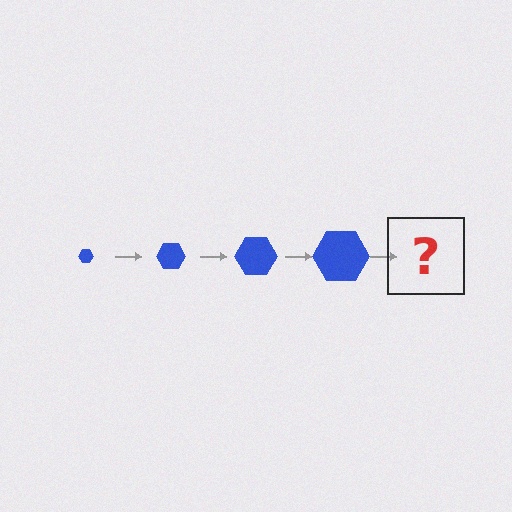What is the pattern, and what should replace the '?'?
The pattern is that the hexagon gets progressively larger each step. The '?' should be a blue hexagon, larger than the previous one.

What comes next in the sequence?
The next element should be a blue hexagon, larger than the previous one.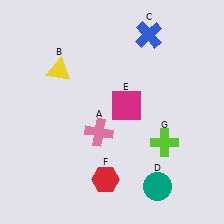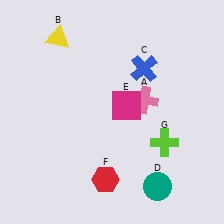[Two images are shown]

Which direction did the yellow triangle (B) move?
The yellow triangle (B) moved up.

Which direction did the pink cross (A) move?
The pink cross (A) moved right.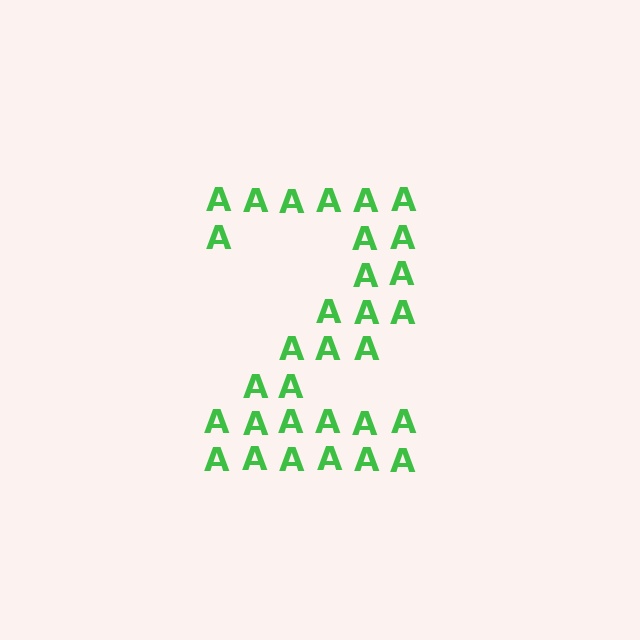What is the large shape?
The large shape is the digit 2.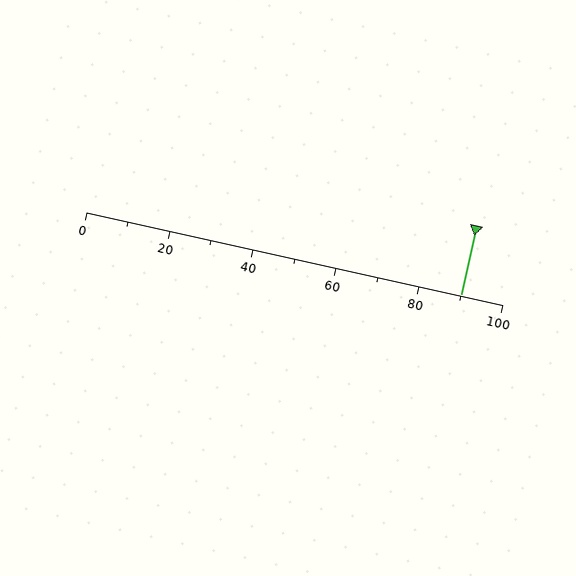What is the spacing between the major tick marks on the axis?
The major ticks are spaced 20 apart.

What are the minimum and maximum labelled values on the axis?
The axis runs from 0 to 100.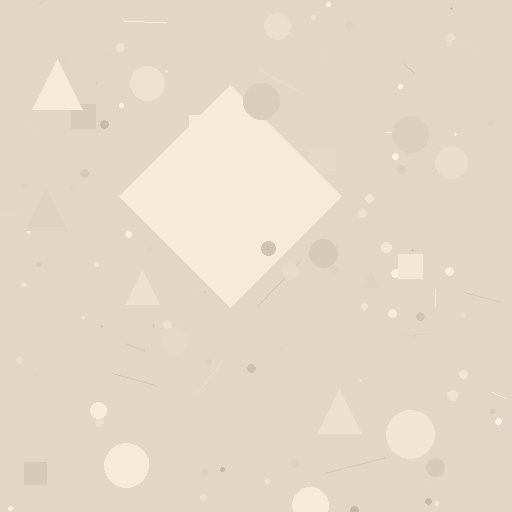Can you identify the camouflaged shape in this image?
The camouflaged shape is a diamond.